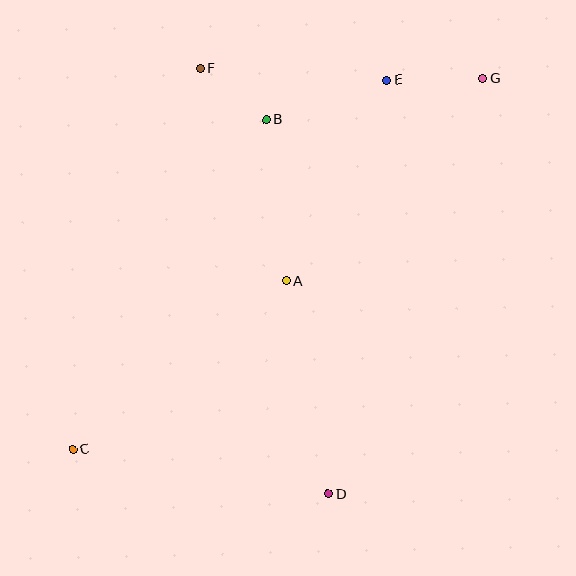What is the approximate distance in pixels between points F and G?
The distance between F and G is approximately 283 pixels.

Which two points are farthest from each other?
Points C and G are farthest from each other.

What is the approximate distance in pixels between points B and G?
The distance between B and G is approximately 220 pixels.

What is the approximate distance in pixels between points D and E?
The distance between D and E is approximately 418 pixels.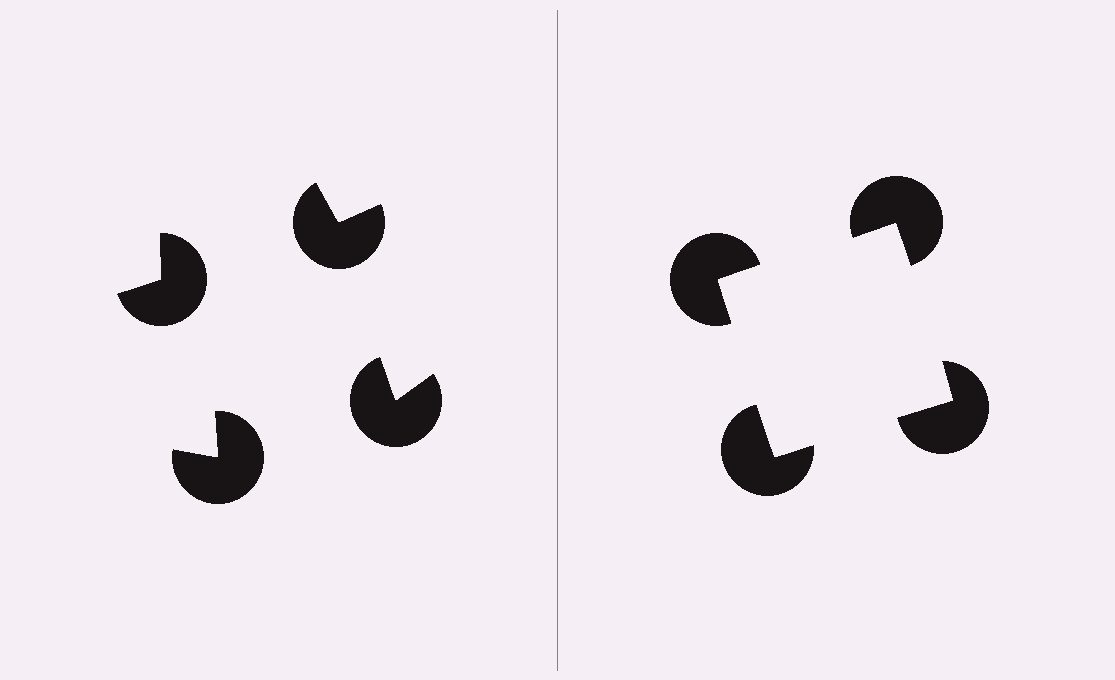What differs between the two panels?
The pac-man discs are positioned identically on both sides; only the wedge orientations differ. On the right they align to a square; on the left they are misaligned.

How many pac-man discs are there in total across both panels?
8 — 4 on each side.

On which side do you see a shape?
An illusory square appears on the right side. On the left side the wedge cuts are rotated, so no coherent shape forms.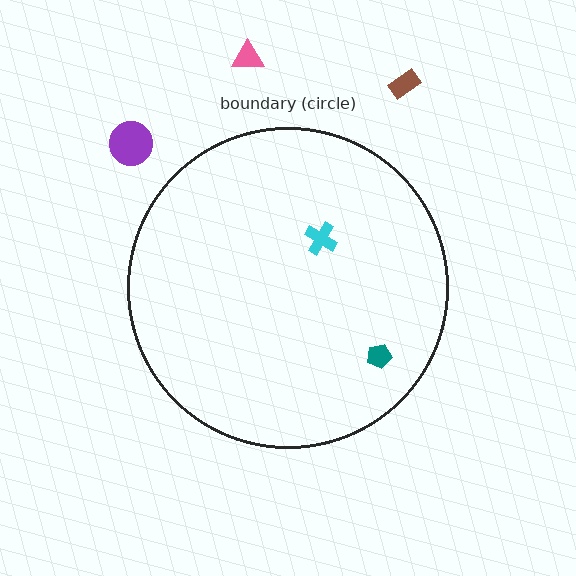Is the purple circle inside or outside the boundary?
Outside.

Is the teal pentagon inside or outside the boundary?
Inside.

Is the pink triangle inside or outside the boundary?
Outside.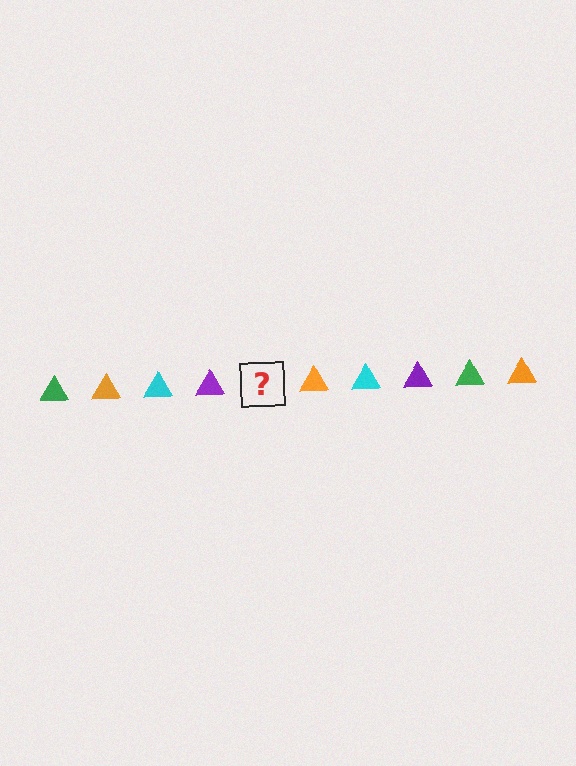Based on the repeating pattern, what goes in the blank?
The blank should be a green triangle.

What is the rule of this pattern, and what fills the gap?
The rule is that the pattern cycles through green, orange, cyan, purple triangles. The gap should be filled with a green triangle.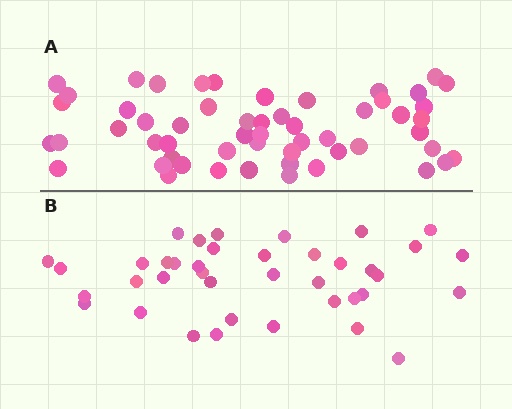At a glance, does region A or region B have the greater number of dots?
Region A (the top region) has more dots.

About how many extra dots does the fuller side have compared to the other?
Region A has approximately 15 more dots than region B.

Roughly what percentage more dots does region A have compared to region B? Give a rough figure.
About 40% more.